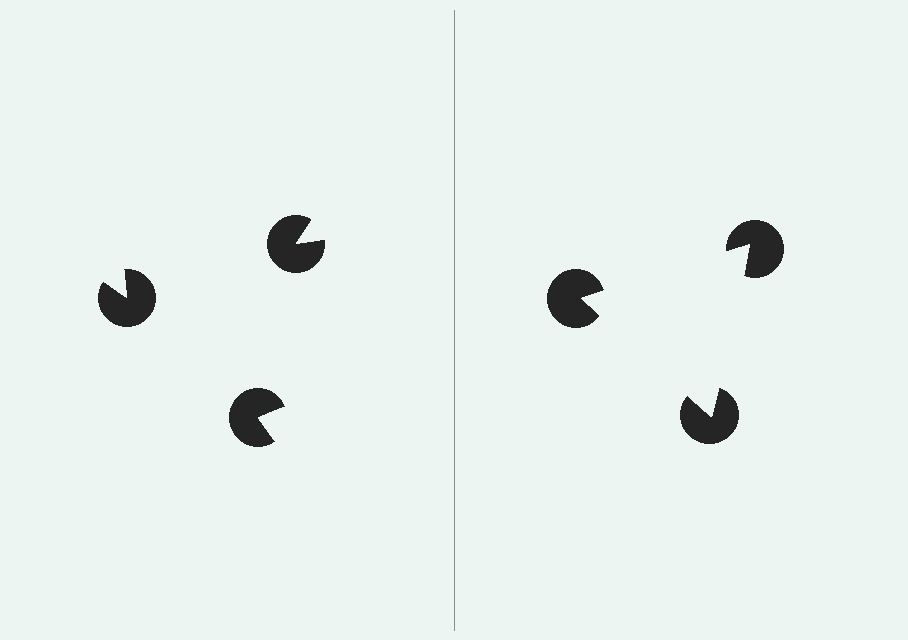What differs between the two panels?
The pac-man discs are positioned identically on both sides; only the wedge orientations differ. On the right they align to a triangle; on the left they are misaligned.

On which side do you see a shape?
An illusory triangle appears on the right side. On the left side the wedge cuts are rotated, so no coherent shape forms.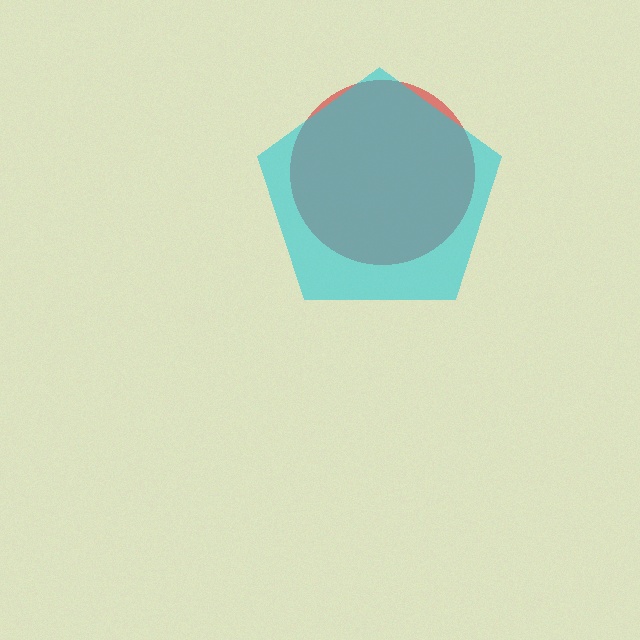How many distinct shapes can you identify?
There are 2 distinct shapes: a red circle, a cyan pentagon.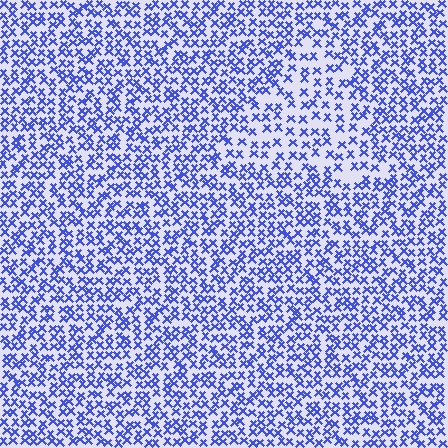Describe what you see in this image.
The image contains small blue elements arranged at two different densities. A triangle-shaped region is visible where the elements are less densely packed than the surrounding area.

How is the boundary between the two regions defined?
The boundary is defined by a change in element density (approximately 1.7x ratio). All elements are the same color, size, and shape.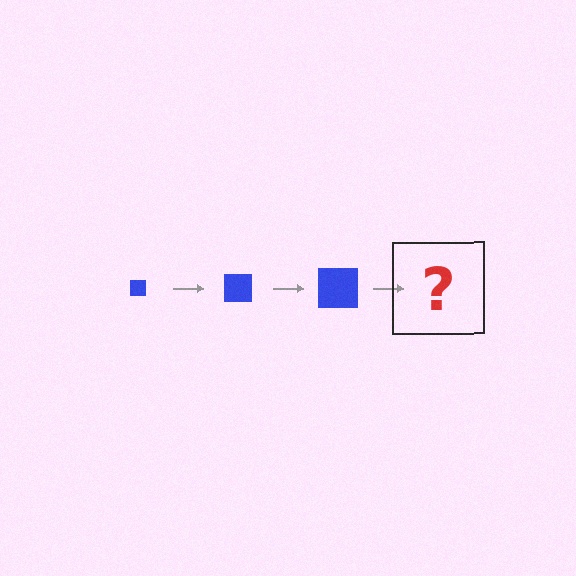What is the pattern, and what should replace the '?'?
The pattern is that the square gets progressively larger each step. The '?' should be a blue square, larger than the previous one.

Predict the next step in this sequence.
The next step is a blue square, larger than the previous one.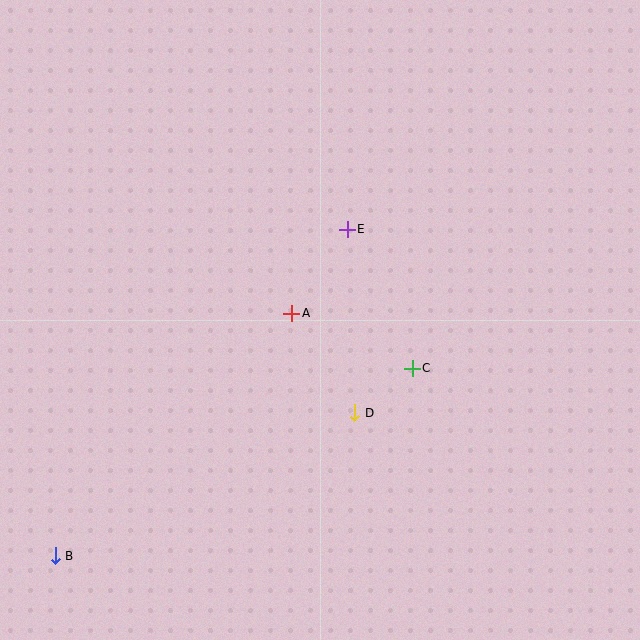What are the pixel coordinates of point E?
Point E is at (347, 229).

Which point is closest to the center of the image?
Point A at (292, 313) is closest to the center.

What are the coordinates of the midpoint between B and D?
The midpoint between B and D is at (205, 484).